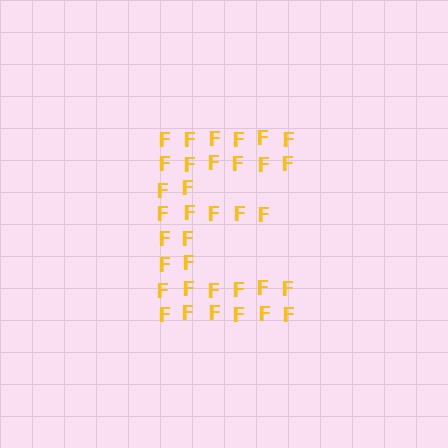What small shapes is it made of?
It is made of small letter F's.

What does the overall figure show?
The overall figure shows the letter E.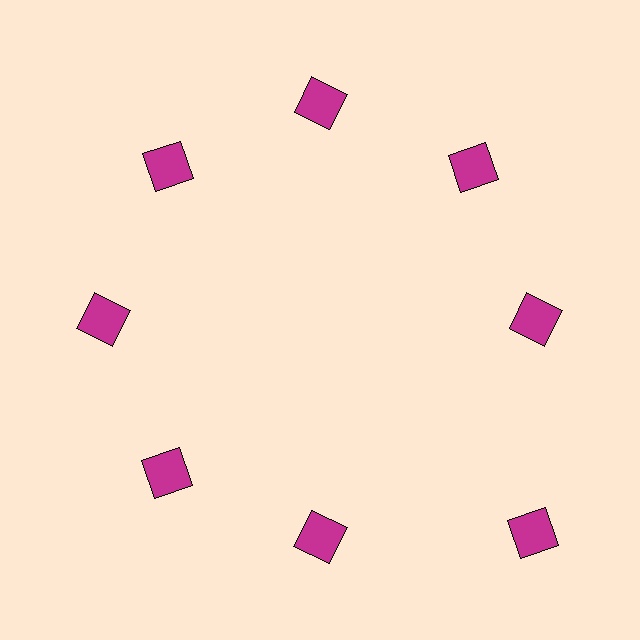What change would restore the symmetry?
The symmetry would be restored by moving it inward, back onto the ring so that all 8 squares sit at equal angles and equal distance from the center.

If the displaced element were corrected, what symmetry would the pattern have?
It would have 8-fold rotational symmetry — the pattern would map onto itself every 45 degrees.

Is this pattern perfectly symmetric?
No. The 8 magenta squares are arranged in a ring, but one element near the 4 o'clock position is pushed outward from the center, breaking the 8-fold rotational symmetry.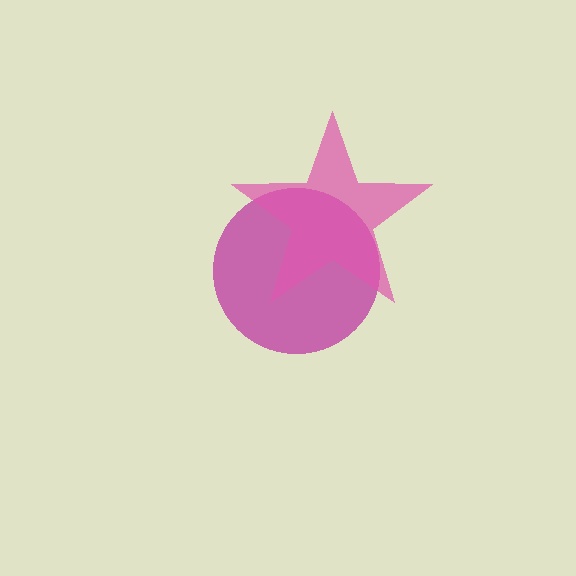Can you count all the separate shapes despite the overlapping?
Yes, there are 2 separate shapes.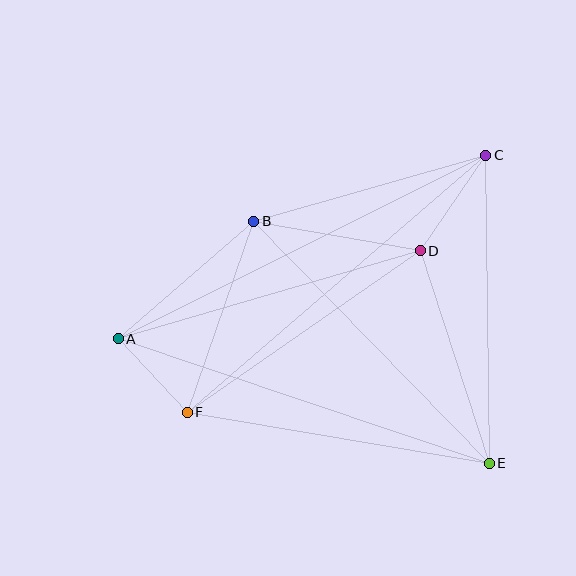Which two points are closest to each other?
Points A and F are closest to each other.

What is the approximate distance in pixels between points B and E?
The distance between B and E is approximately 338 pixels.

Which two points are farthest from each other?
Points A and C are farthest from each other.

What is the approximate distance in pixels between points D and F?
The distance between D and F is approximately 283 pixels.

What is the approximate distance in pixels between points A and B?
The distance between A and B is approximately 179 pixels.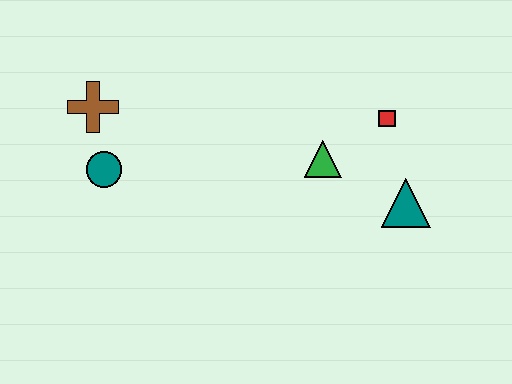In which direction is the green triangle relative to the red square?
The green triangle is to the left of the red square.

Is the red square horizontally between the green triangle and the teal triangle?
Yes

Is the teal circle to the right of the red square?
No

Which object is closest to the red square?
The green triangle is closest to the red square.